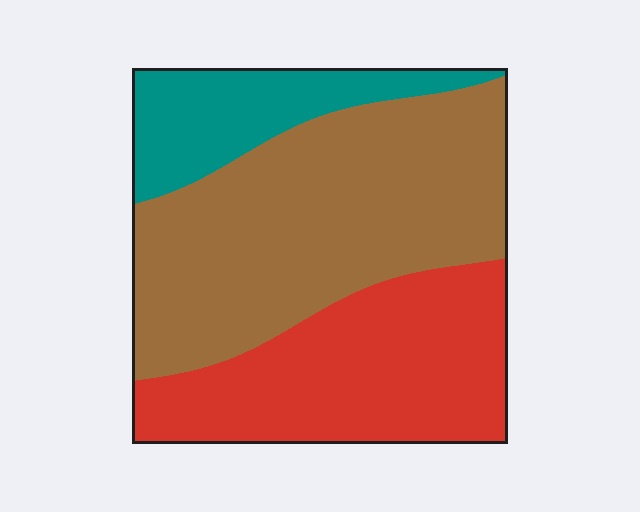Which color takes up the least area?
Teal, at roughly 15%.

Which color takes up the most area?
Brown, at roughly 50%.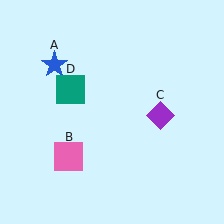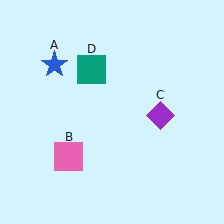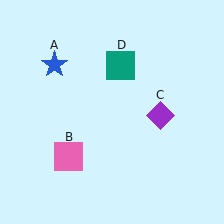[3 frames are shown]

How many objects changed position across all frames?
1 object changed position: teal square (object D).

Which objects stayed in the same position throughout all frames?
Blue star (object A) and pink square (object B) and purple diamond (object C) remained stationary.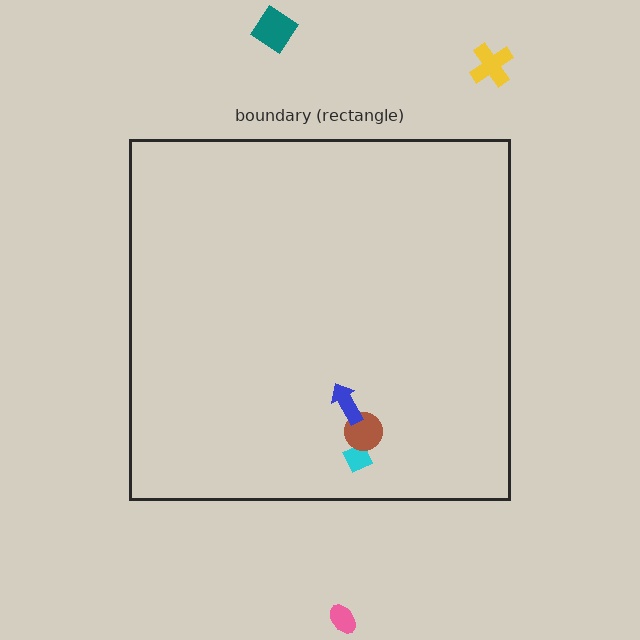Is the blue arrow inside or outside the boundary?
Inside.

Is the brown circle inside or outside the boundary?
Inside.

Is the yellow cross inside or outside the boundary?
Outside.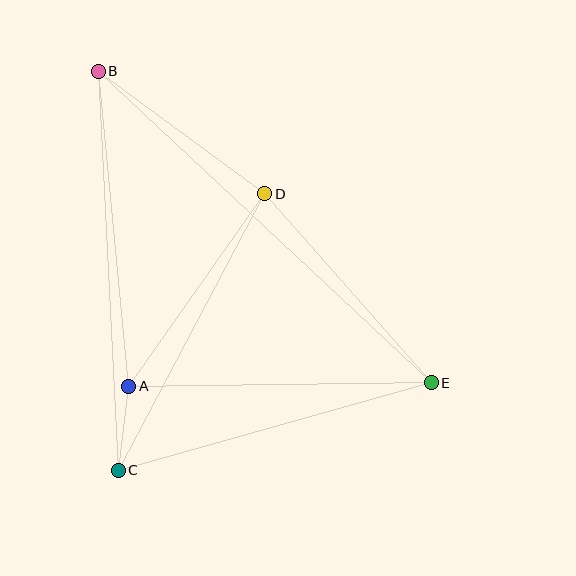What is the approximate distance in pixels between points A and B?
The distance between A and B is approximately 316 pixels.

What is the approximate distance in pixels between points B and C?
The distance between B and C is approximately 399 pixels.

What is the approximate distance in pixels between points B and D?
The distance between B and D is approximately 207 pixels.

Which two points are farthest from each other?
Points B and E are farthest from each other.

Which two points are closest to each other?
Points A and C are closest to each other.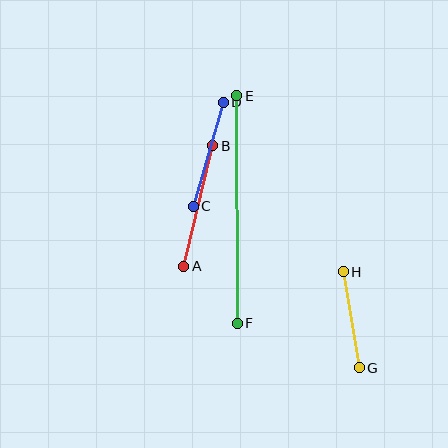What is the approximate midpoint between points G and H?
The midpoint is at approximately (351, 320) pixels.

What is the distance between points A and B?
The distance is approximately 124 pixels.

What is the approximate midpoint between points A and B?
The midpoint is at approximately (198, 206) pixels.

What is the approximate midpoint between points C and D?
The midpoint is at approximately (208, 154) pixels.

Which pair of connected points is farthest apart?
Points E and F are farthest apart.